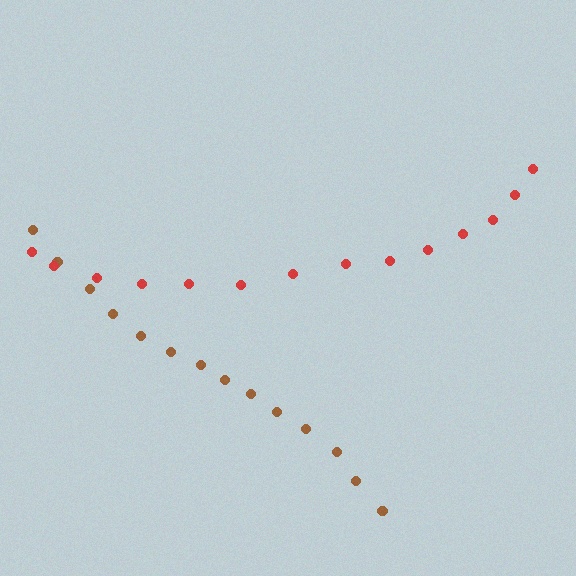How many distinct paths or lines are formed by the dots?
There are 2 distinct paths.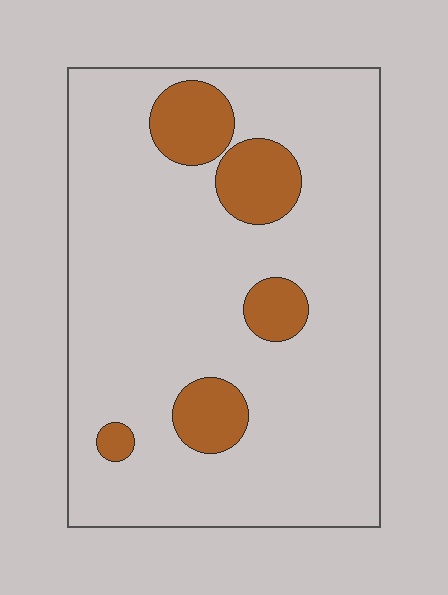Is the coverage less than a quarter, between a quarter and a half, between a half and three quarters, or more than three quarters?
Less than a quarter.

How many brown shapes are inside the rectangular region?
5.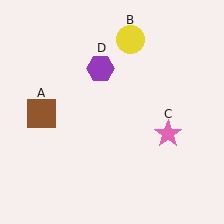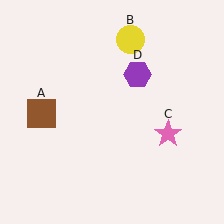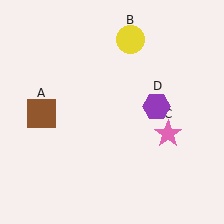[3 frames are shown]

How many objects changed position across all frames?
1 object changed position: purple hexagon (object D).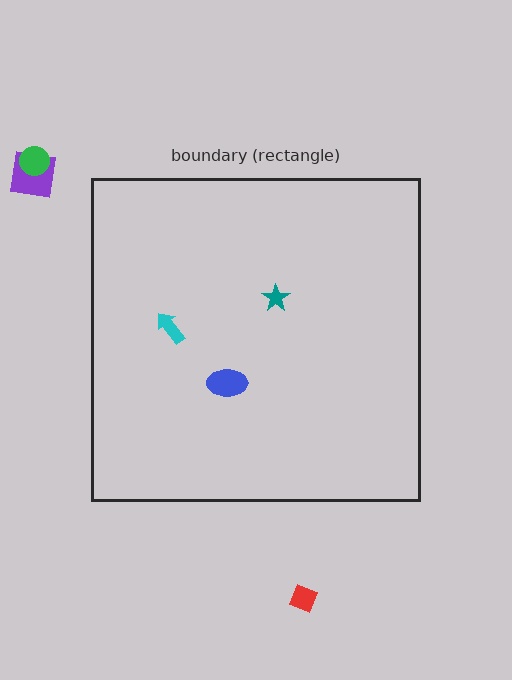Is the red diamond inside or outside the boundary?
Outside.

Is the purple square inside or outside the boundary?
Outside.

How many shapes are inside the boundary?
3 inside, 3 outside.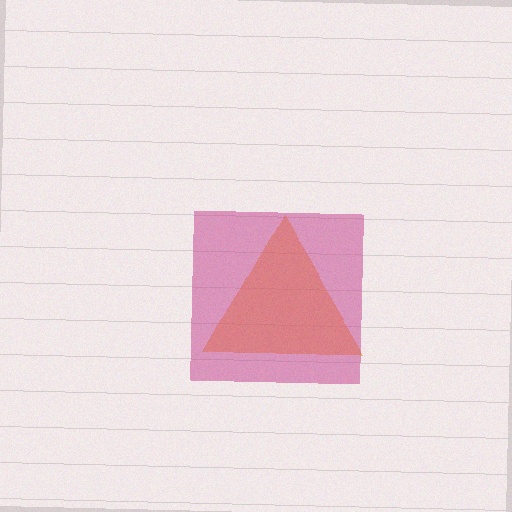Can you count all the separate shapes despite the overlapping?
Yes, there are 2 separate shapes.